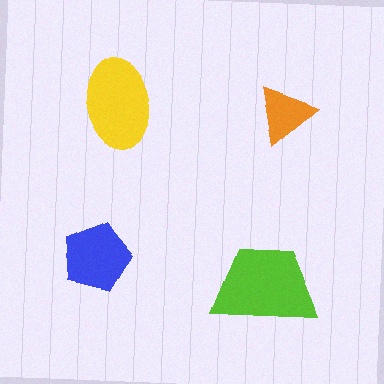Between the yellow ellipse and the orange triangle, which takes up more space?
The yellow ellipse.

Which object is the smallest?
The orange triangle.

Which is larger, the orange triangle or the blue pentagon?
The blue pentagon.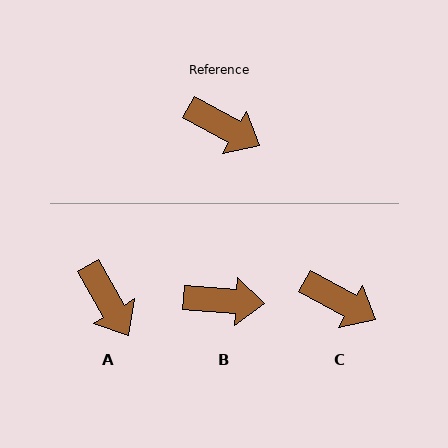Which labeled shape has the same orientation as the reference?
C.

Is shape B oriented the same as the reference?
No, it is off by about 25 degrees.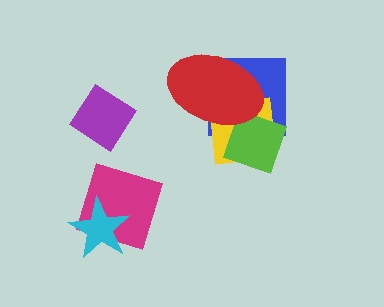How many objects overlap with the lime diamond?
3 objects overlap with the lime diamond.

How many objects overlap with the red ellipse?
3 objects overlap with the red ellipse.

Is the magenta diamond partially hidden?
Yes, it is partially covered by another shape.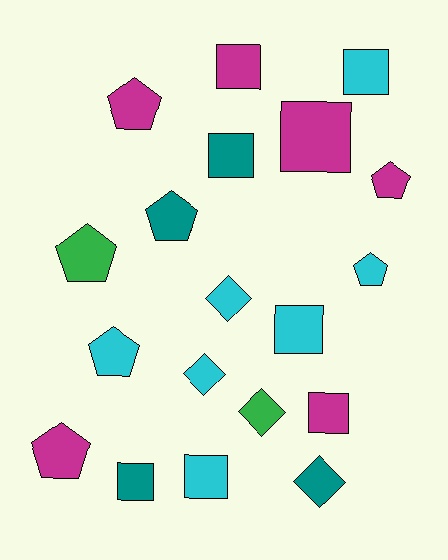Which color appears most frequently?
Cyan, with 7 objects.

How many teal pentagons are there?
There is 1 teal pentagon.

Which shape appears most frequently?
Square, with 8 objects.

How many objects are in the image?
There are 19 objects.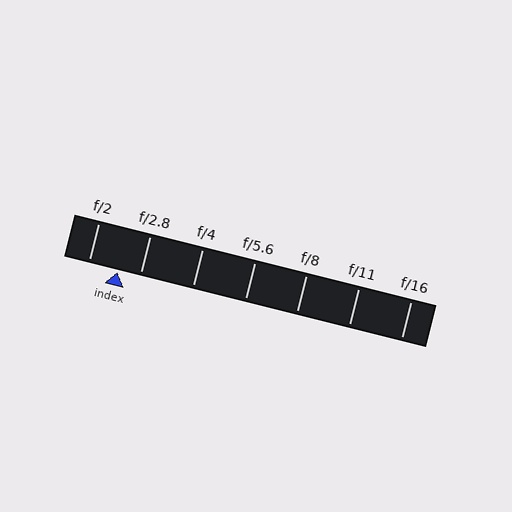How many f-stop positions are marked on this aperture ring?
There are 7 f-stop positions marked.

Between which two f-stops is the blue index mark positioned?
The index mark is between f/2 and f/2.8.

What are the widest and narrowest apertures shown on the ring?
The widest aperture shown is f/2 and the narrowest is f/16.